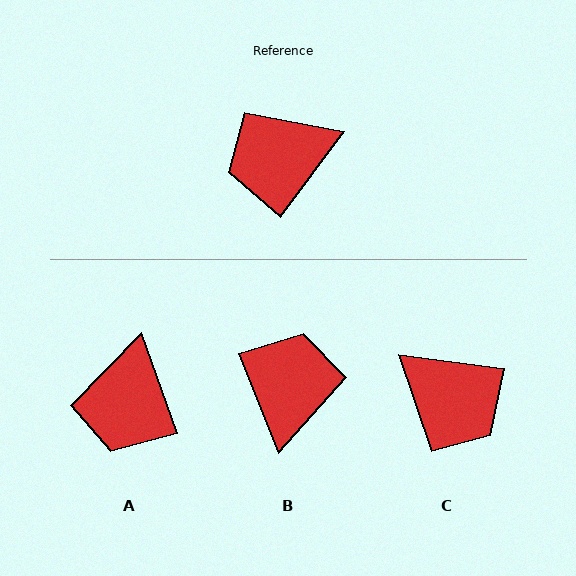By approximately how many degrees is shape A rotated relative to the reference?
Approximately 56 degrees counter-clockwise.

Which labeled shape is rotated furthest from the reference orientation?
B, about 121 degrees away.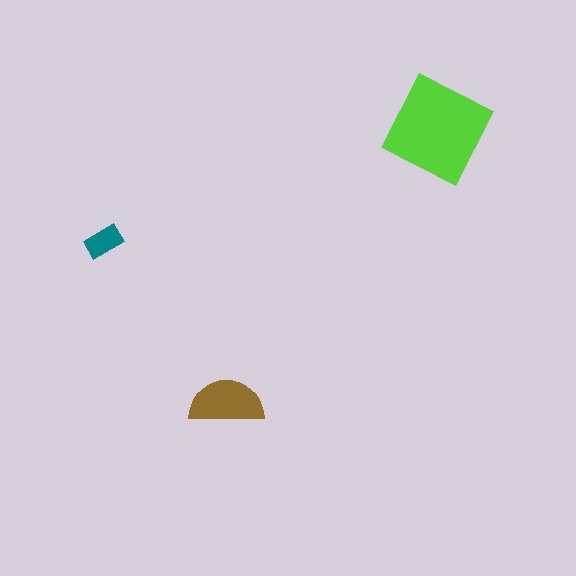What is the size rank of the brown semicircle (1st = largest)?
2nd.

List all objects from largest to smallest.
The lime square, the brown semicircle, the teal rectangle.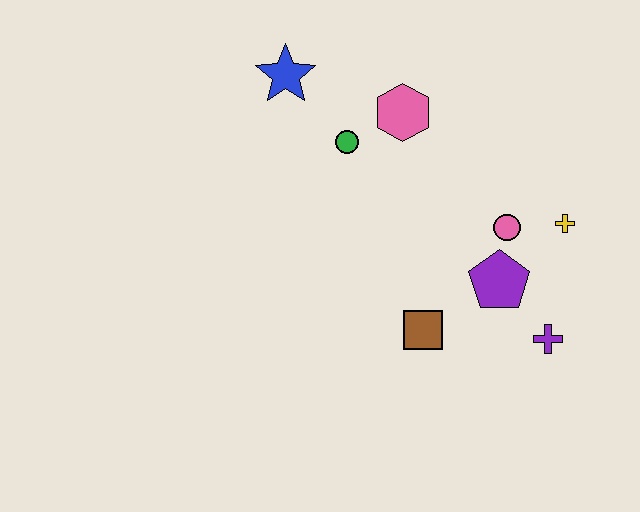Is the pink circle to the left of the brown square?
No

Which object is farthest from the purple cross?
The blue star is farthest from the purple cross.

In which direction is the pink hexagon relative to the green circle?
The pink hexagon is to the right of the green circle.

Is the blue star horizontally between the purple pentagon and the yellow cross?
No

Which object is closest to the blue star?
The green circle is closest to the blue star.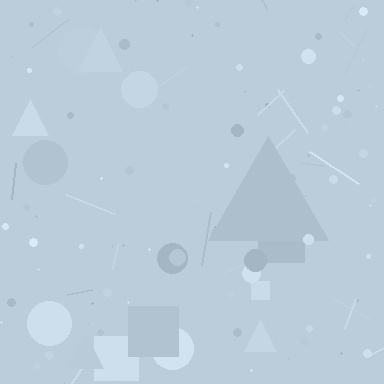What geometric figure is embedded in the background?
A triangle is embedded in the background.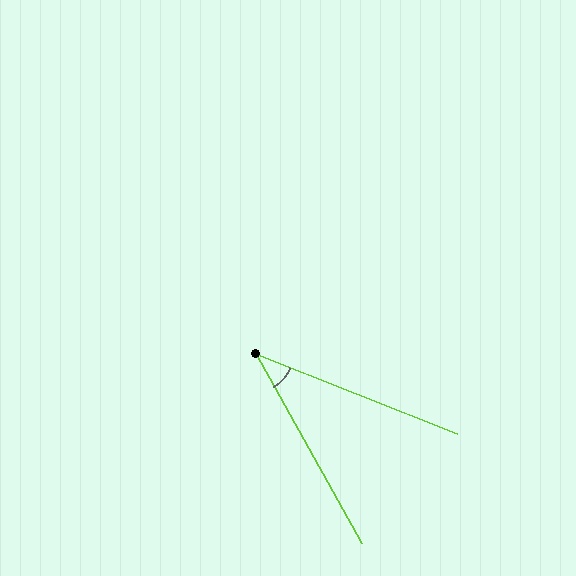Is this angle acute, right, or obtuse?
It is acute.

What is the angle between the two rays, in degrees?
Approximately 39 degrees.